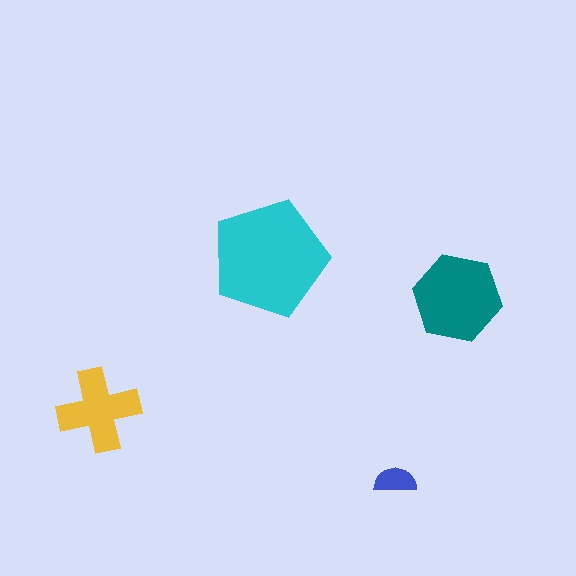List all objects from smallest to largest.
The blue semicircle, the yellow cross, the teal hexagon, the cyan pentagon.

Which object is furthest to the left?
The yellow cross is leftmost.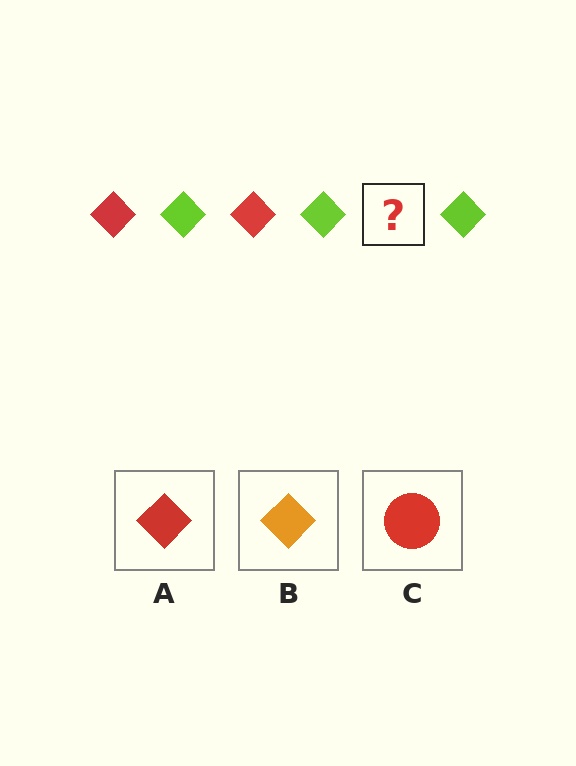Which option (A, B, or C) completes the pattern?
A.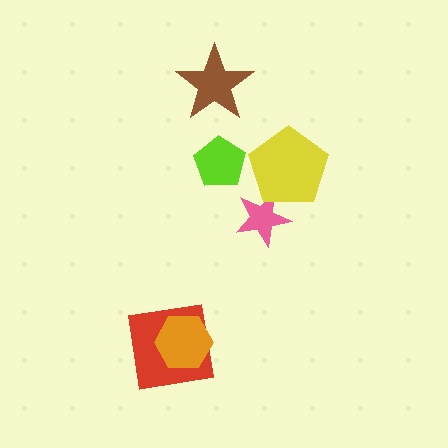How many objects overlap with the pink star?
1 object overlaps with the pink star.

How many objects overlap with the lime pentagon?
0 objects overlap with the lime pentagon.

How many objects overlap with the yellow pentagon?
1 object overlaps with the yellow pentagon.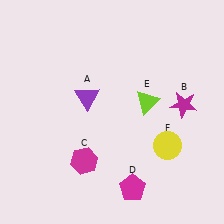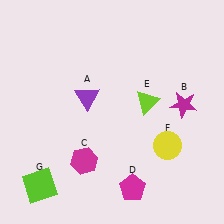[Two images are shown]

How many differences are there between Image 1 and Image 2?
There is 1 difference between the two images.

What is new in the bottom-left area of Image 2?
A lime square (G) was added in the bottom-left area of Image 2.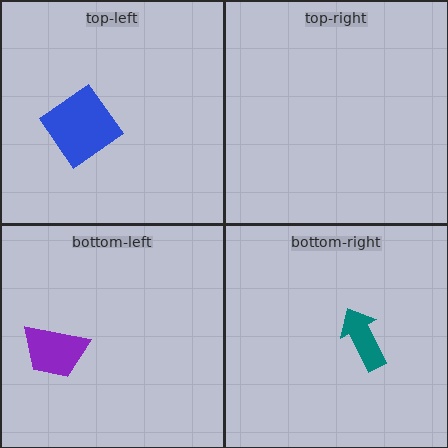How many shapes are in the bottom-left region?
1.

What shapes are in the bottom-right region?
The teal arrow.